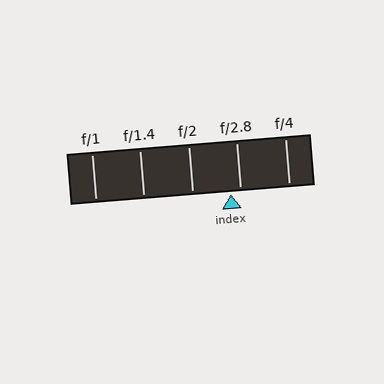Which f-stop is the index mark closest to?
The index mark is closest to f/2.8.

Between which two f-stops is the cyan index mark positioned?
The index mark is between f/2 and f/2.8.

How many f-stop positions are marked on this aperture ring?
There are 5 f-stop positions marked.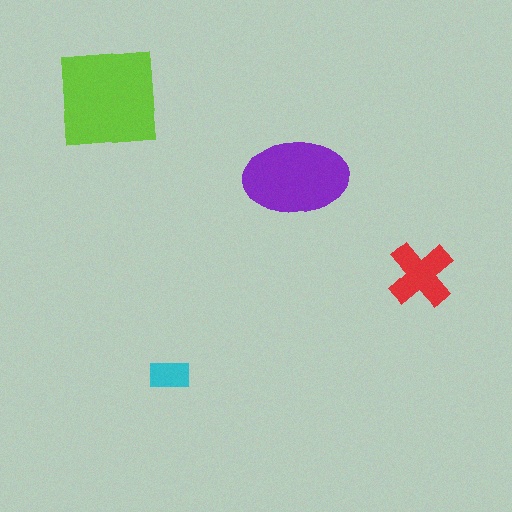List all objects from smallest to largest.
The cyan rectangle, the red cross, the purple ellipse, the lime square.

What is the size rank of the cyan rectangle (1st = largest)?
4th.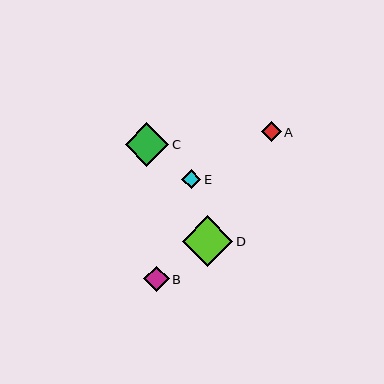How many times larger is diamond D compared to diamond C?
Diamond D is approximately 1.2 times the size of diamond C.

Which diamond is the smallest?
Diamond E is the smallest with a size of approximately 19 pixels.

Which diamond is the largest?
Diamond D is the largest with a size of approximately 51 pixels.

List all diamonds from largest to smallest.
From largest to smallest: D, C, B, A, E.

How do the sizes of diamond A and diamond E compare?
Diamond A and diamond E are approximately the same size.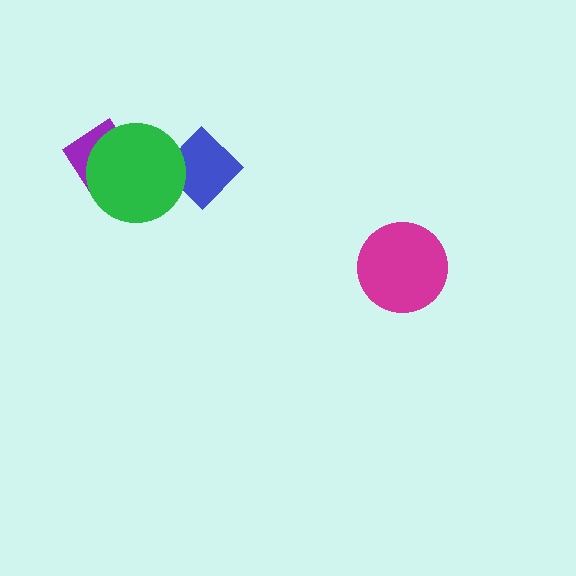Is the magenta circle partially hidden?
No, no other shape covers it.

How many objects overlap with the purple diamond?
1 object overlaps with the purple diamond.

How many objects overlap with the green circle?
2 objects overlap with the green circle.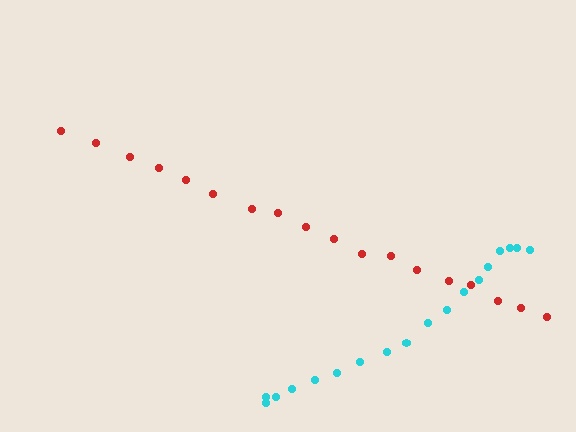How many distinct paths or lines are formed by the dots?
There are 2 distinct paths.